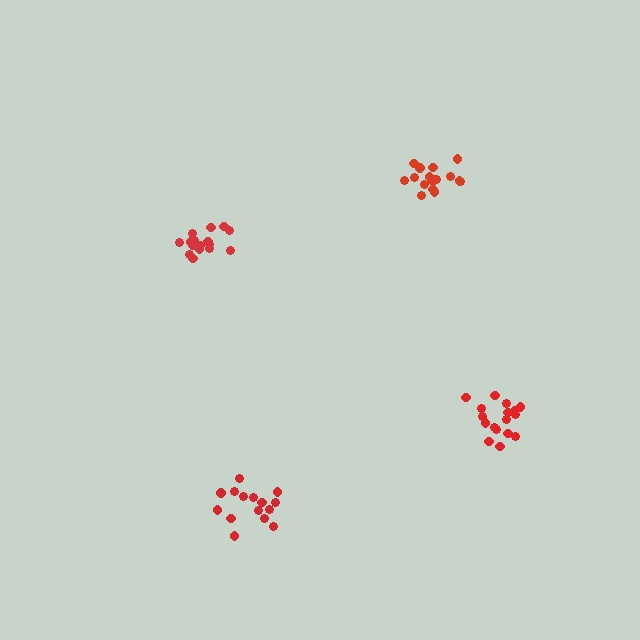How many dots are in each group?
Group 1: 17 dots, Group 2: 17 dots, Group 3: 15 dots, Group 4: 17 dots (66 total).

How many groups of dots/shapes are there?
There are 4 groups.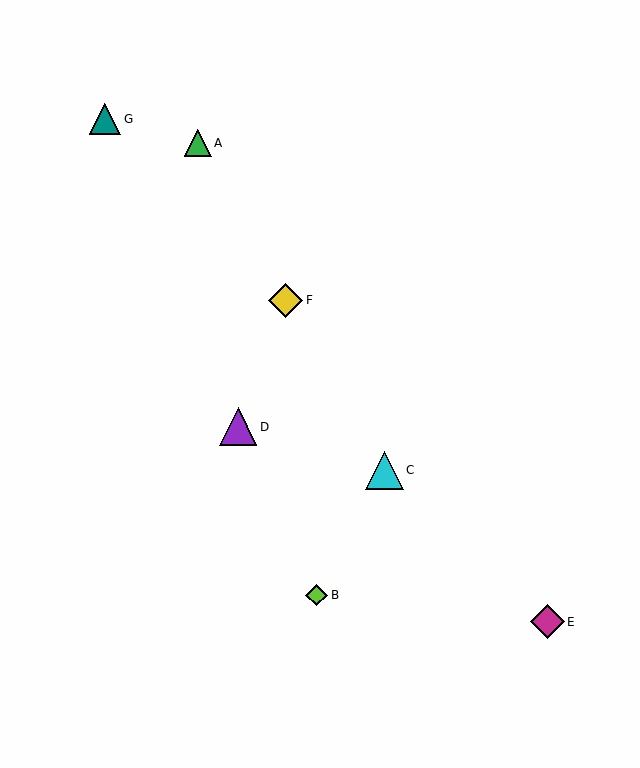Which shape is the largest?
The cyan triangle (labeled C) is the largest.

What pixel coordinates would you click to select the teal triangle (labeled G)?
Click at (105, 119) to select the teal triangle G.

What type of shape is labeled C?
Shape C is a cyan triangle.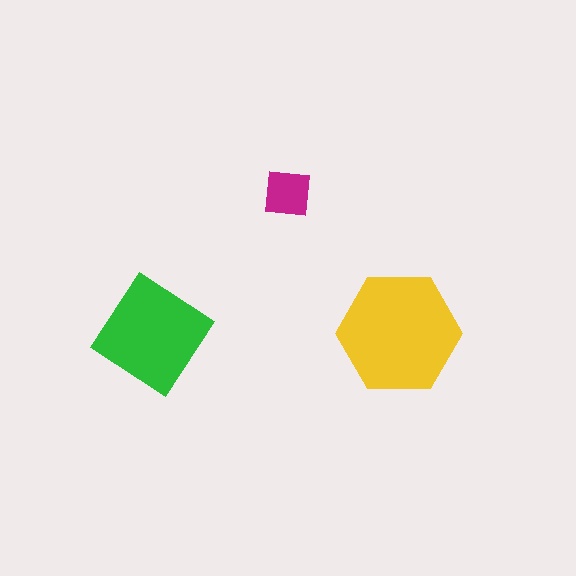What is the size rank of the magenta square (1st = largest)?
3rd.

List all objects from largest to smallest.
The yellow hexagon, the green diamond, the magenta square.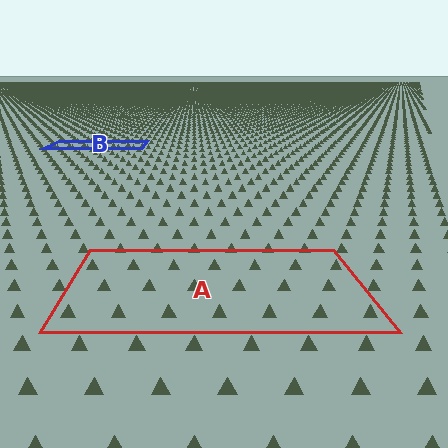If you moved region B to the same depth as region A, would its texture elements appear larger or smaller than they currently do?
They would appear larger. At a closer depth, the same texture elements are projected at a bigger on-screen size.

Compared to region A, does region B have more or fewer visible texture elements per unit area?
Region B has more texture elements per unit area — they are packed more densely because it is farther away.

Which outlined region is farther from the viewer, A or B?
Region B is farther from the viewer — the texture elements inside it appear smaller and more densely packed.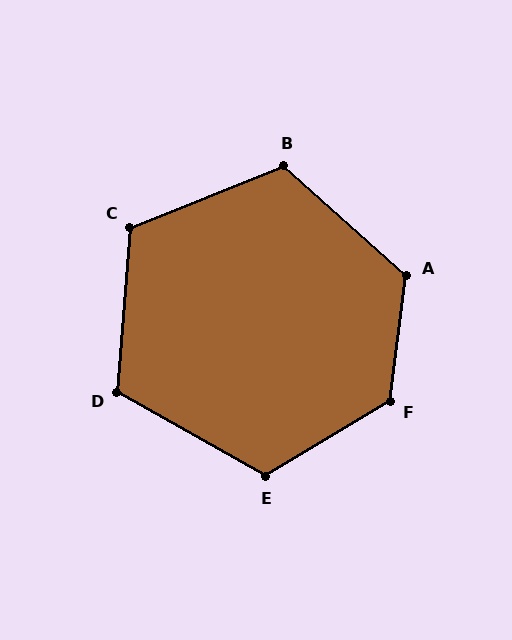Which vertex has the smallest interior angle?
D, at approximately 115 degrees.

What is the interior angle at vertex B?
Approximately 116 degrees (obtuse).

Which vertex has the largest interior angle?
F, at approximately 128 degrees.